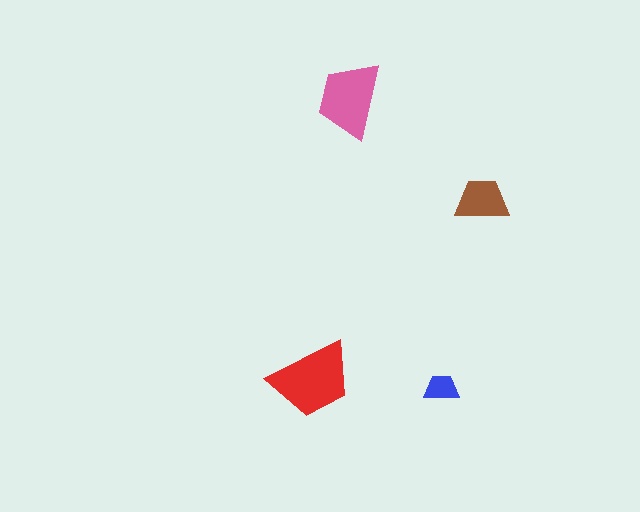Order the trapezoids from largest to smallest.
the red one, the pink one, the brown one, the blue one.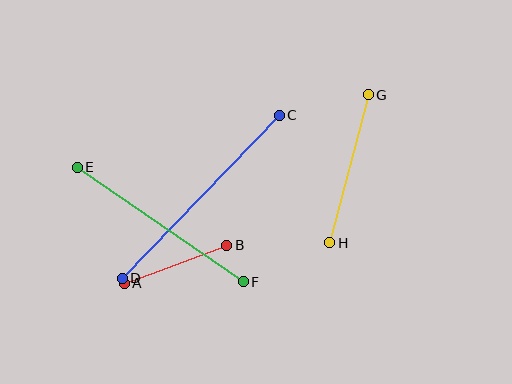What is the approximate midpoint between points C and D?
The midpoint is at approximately (201, 197) pixels.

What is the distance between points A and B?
The distance is approximately 110 pixels.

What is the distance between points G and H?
The distance is approximately 153 pixels.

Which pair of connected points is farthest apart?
Points C and D are farthest apart.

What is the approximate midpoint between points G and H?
The midpoint is at approximately (349, 169) pixels.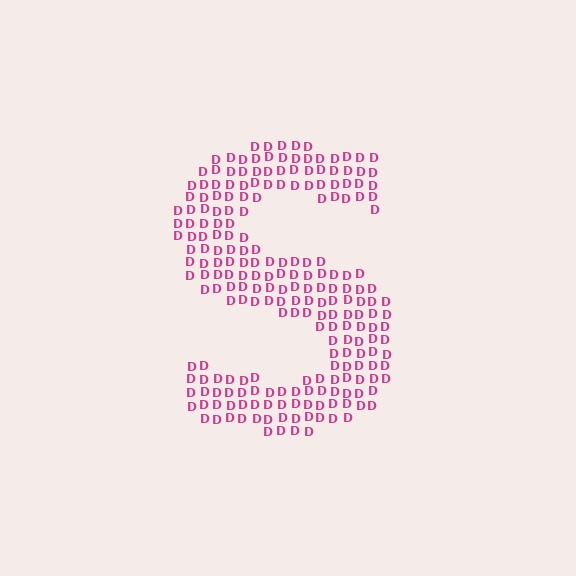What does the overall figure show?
The overall figure shows the letter S.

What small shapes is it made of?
It is made of small letter D's.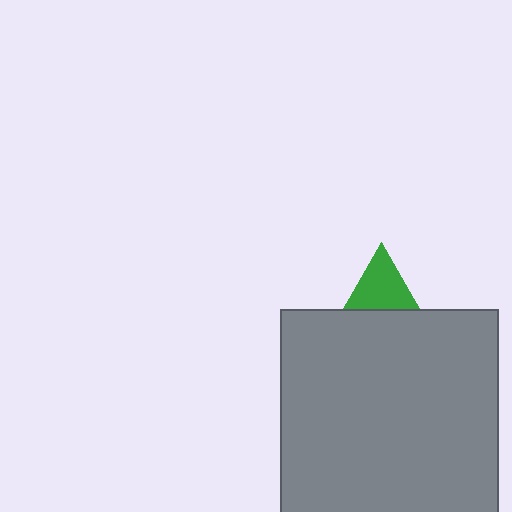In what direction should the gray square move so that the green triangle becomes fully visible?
The gray square should move down. That is the shortest direction to clear the overlap and leave the green triangle fully visible.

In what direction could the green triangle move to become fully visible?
The green triangle could move up. That would shift it out from behind the gray square entirely.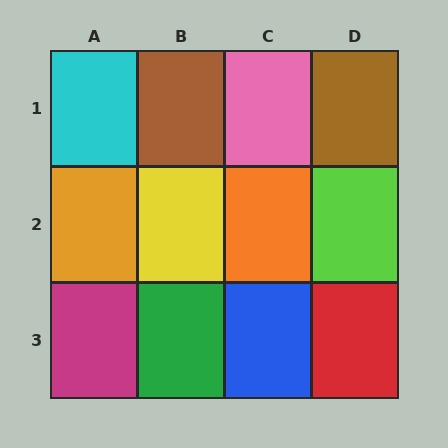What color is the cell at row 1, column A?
Cyan.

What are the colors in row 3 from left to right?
Magenta, green, blue, red.